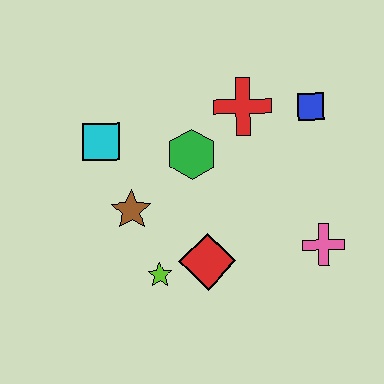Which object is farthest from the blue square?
The lime star is farthest from the blue square.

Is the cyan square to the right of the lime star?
No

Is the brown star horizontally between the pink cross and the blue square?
No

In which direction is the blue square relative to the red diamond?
The blue square is above the red diamond.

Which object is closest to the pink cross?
The red diamond is closest to the pink cross.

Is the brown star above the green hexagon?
No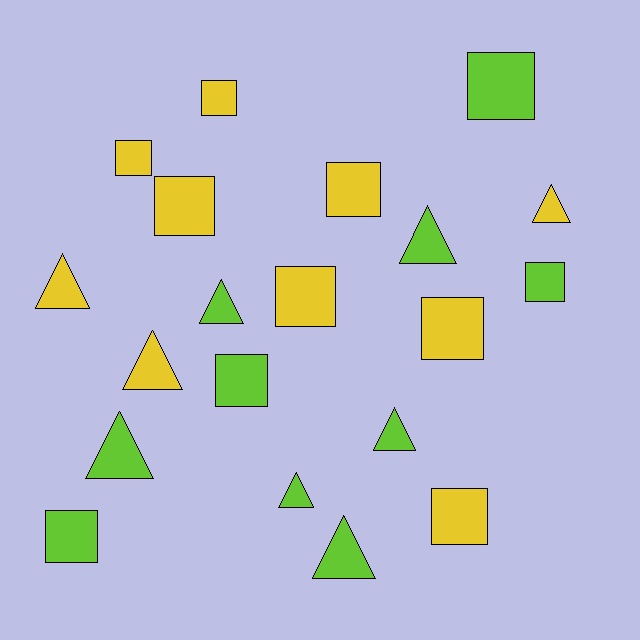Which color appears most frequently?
Lime, with 10 objects.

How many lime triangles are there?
There are 6 lime triangles.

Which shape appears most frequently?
Square, with 11 objects.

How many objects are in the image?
There are 20 objects.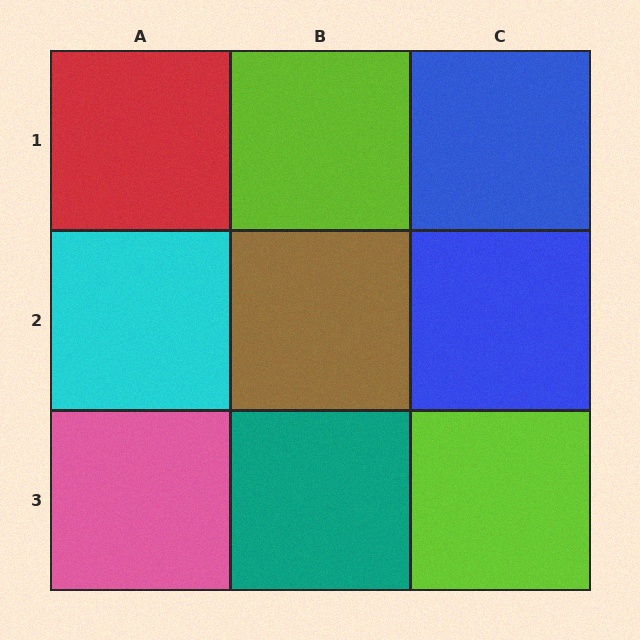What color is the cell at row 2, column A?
Cyan.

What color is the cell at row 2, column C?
Blue.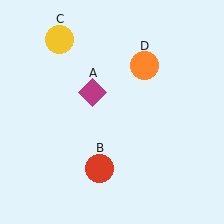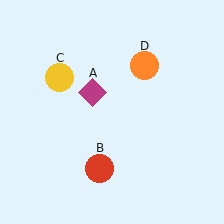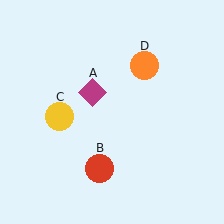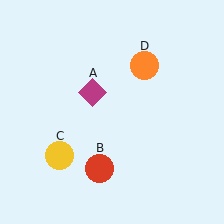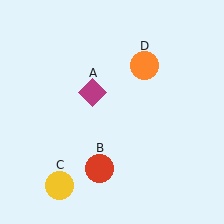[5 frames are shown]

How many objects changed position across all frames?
1 object changed position: yellow circle (object C).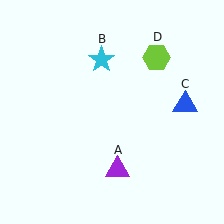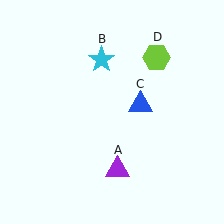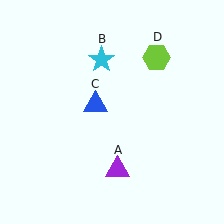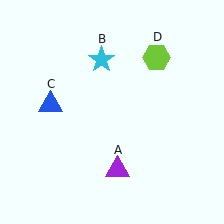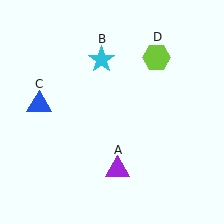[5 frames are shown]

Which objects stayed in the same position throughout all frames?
Purple triangle (object A) and cyan star (object B) and lime hexagon (object D) remained stationary.